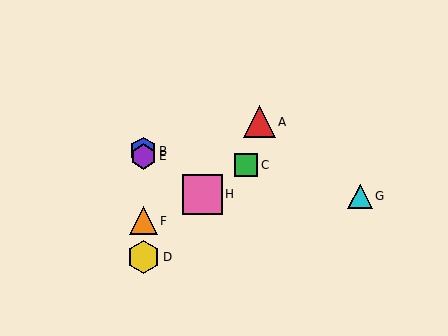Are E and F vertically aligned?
Yes, both are at x≈143.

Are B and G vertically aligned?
No, B is at x≈143 and G is at x≈360.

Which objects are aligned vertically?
Objects B, D, E, F are aligned vertically.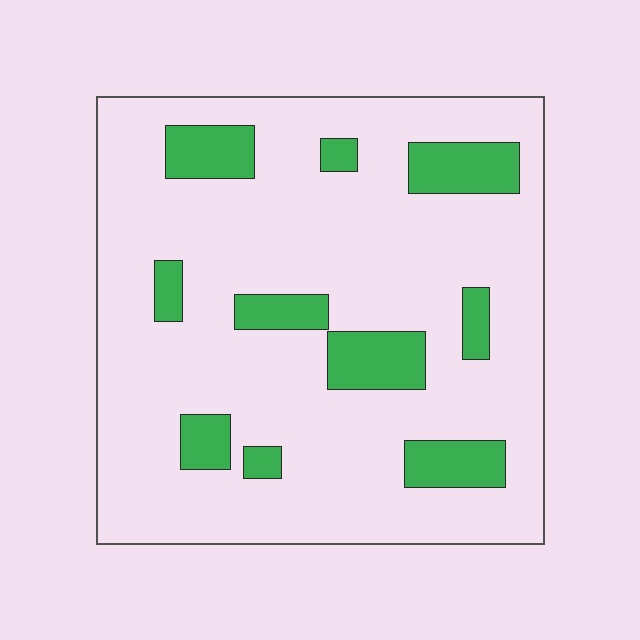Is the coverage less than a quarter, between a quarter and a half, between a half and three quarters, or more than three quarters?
Less than a quarter.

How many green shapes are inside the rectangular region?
10.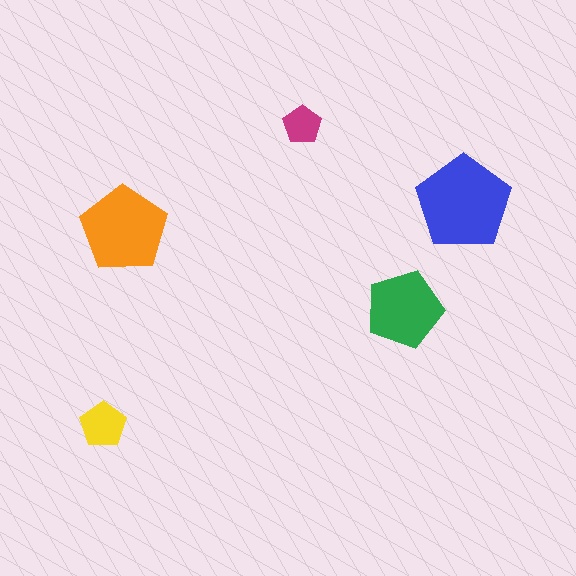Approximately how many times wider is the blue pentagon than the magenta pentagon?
About 2.5 times wider.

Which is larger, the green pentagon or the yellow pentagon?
The green one.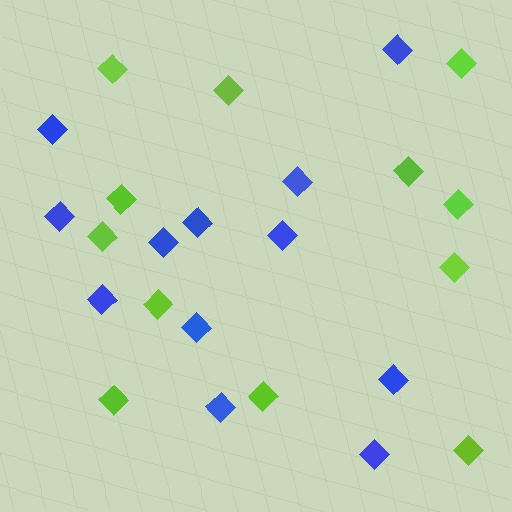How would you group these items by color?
There are 2 groups: one group of blue diamonds (12) and one group of lime diamonds (12).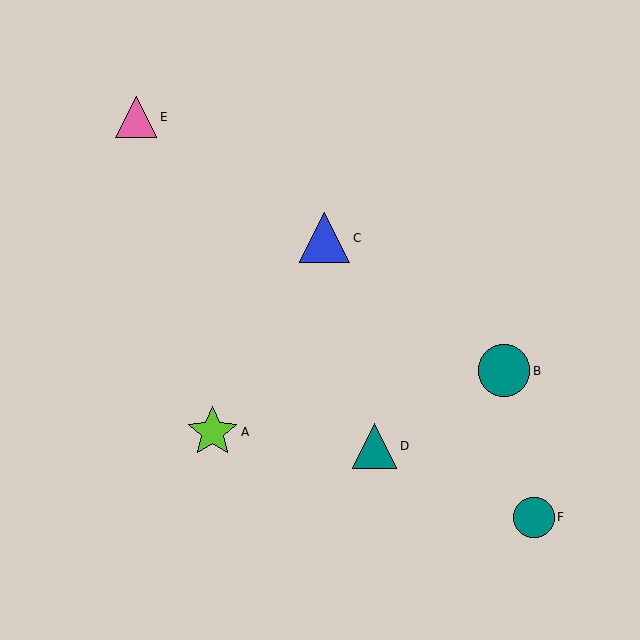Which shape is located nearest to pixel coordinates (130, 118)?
The pink triangle (labeled E) at (136, 117) is nearest to that location.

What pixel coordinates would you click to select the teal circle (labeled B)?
Click at (504, 371) to select the teal circle B.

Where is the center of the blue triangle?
The center of the blue triangle is at (324, 238).